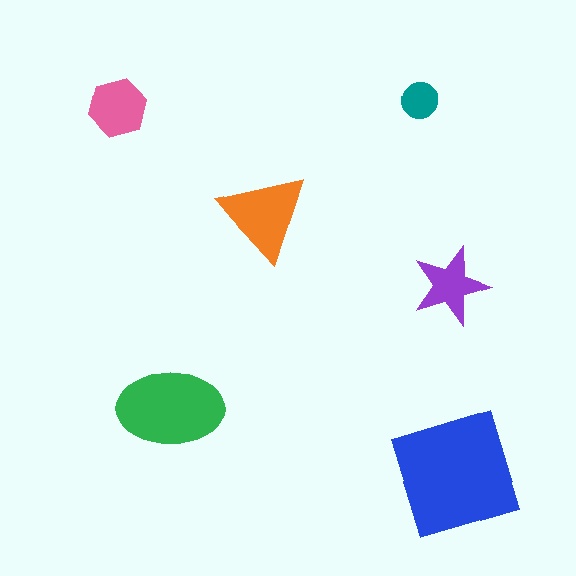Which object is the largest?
The blue square.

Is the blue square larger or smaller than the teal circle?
Larger.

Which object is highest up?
The teal circle is topmost.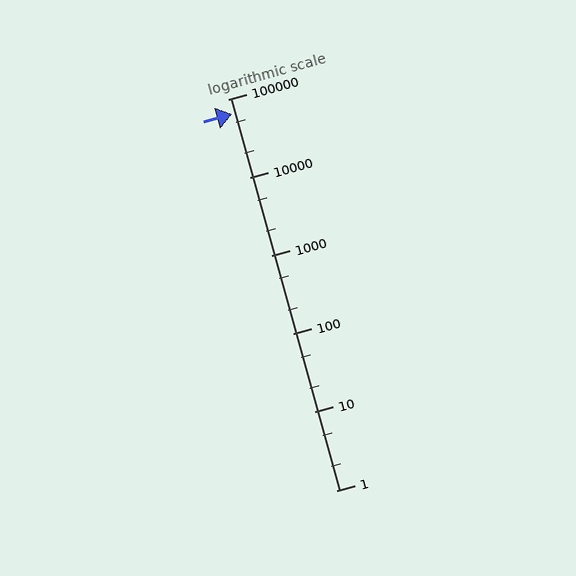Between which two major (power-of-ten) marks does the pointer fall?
The pointer is between 10000 and 100000.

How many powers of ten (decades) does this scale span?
The scale spans 5 decades, from 1 to 100000.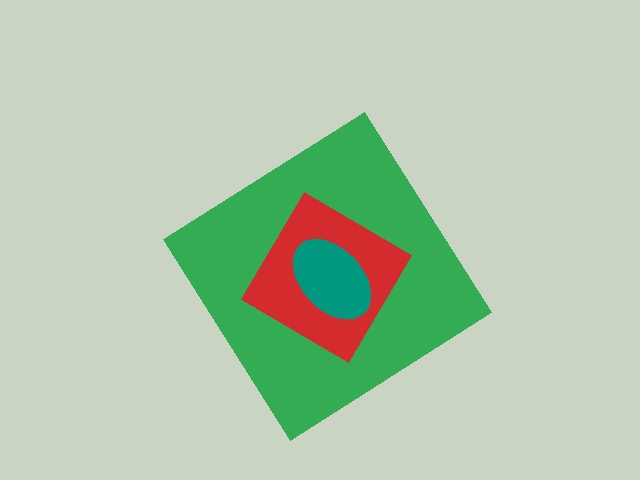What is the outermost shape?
The green diamond.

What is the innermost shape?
The teal ellipse.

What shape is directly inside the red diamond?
The teal ellipse.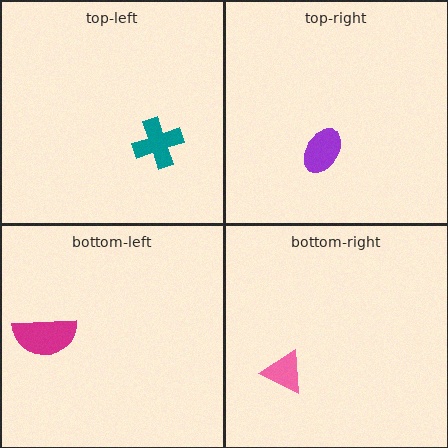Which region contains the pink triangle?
The bottom-right region.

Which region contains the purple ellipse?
The top-right region.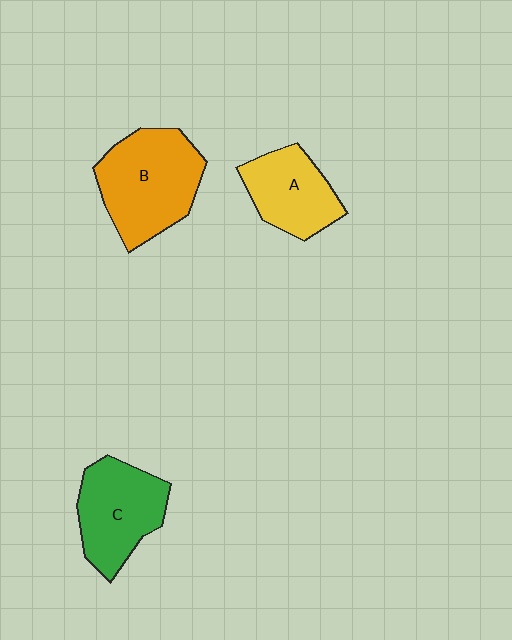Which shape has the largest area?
Shape B (orange).